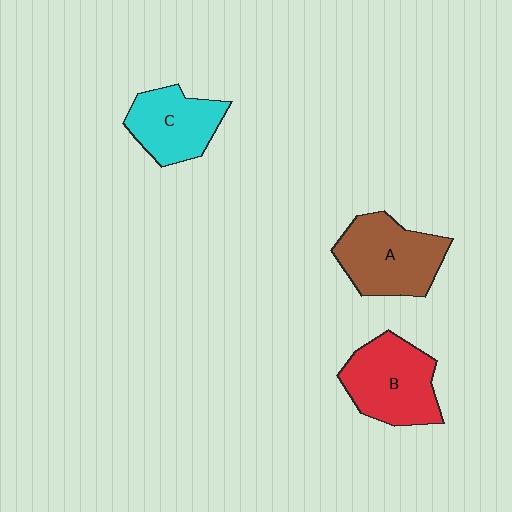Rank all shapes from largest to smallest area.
From largest to smallest: A (brown), B (red), C (cyan).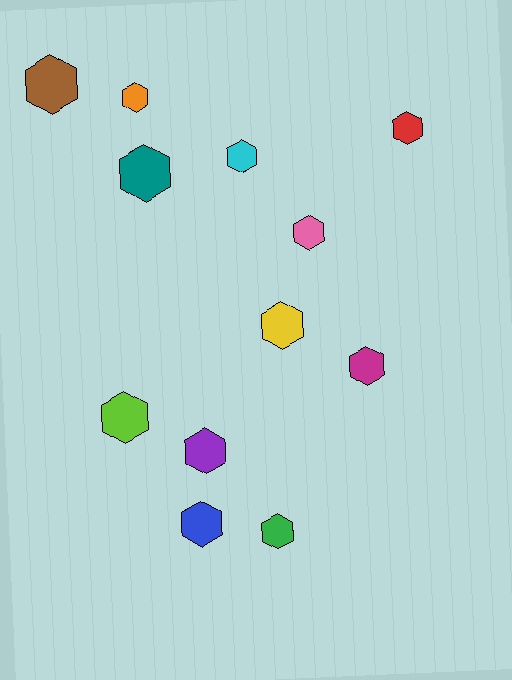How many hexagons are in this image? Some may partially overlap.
There are 12 hexagons.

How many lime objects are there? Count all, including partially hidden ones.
There is 1 lime object.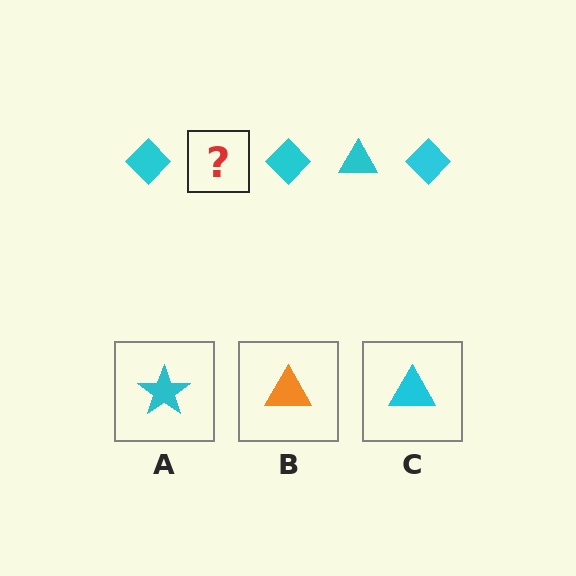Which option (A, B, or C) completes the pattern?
C.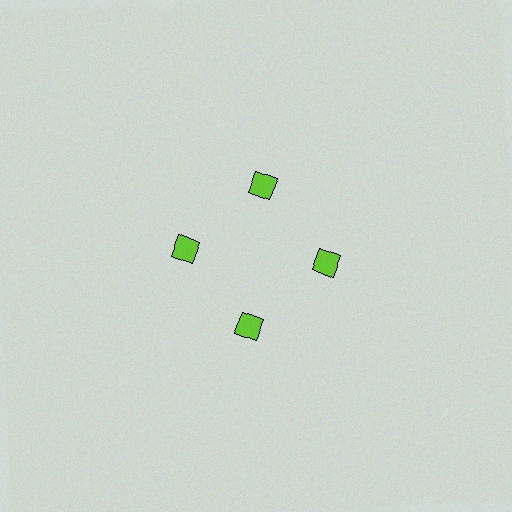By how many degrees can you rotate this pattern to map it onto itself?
The pattern maps onto itself every 90 degrees of rotation.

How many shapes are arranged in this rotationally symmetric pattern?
There are 4 shapes, arranged in 4 groups of 1.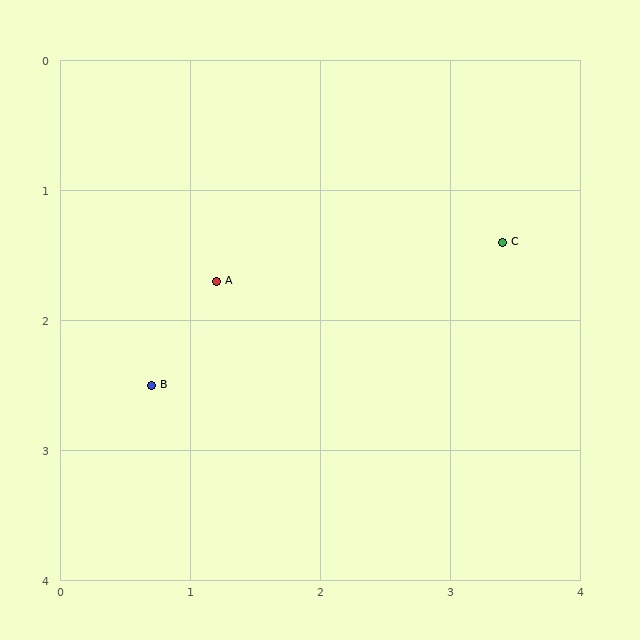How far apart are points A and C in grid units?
Points A and C are about 2.2 grid units apart.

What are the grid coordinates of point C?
Point C is at approximately (3.4, 1.4).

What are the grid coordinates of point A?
Point A is at approximately (1.2, 1.7).